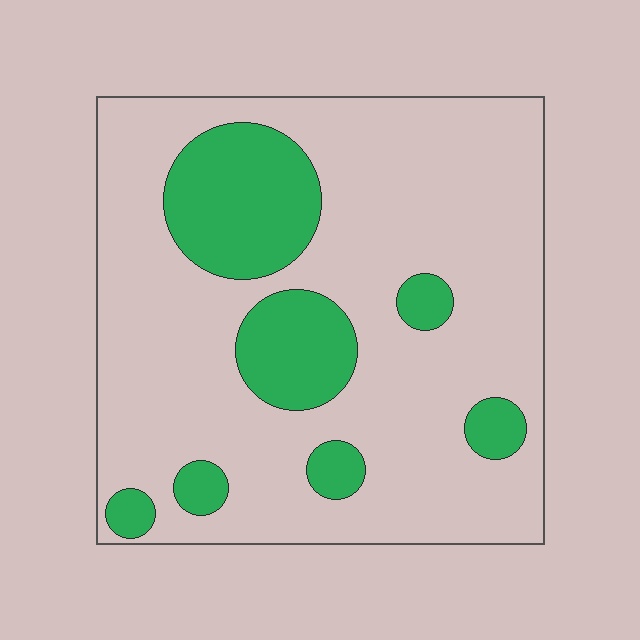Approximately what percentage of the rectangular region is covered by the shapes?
Approximately 20%.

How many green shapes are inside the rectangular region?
7.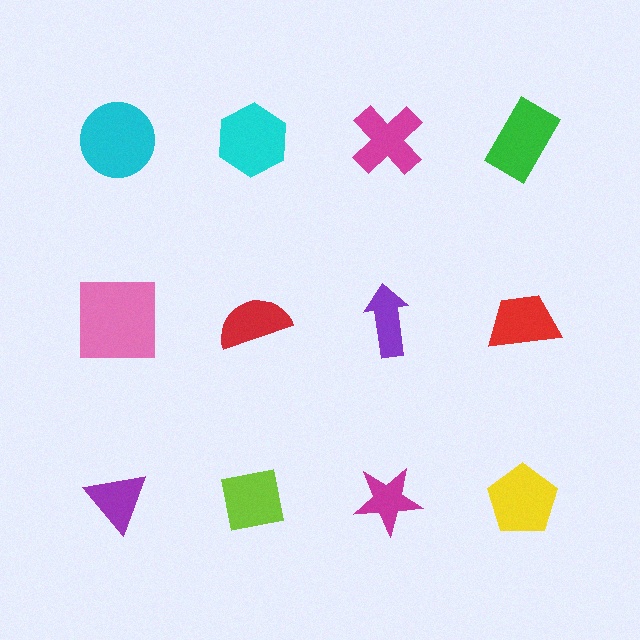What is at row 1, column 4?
A green rectangle.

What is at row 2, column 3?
A purple arrow.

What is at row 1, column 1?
A cyan circle.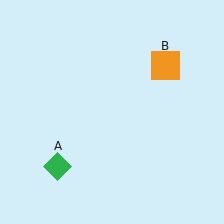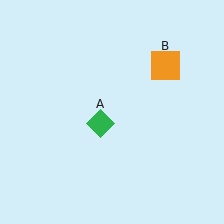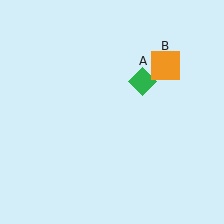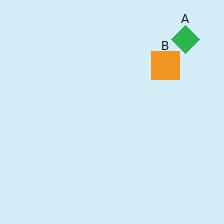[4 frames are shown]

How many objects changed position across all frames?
1 object changed position: green diamond (object A).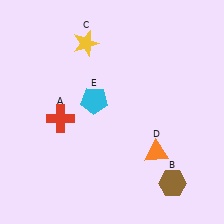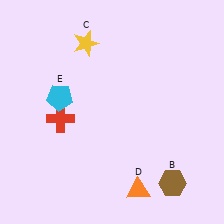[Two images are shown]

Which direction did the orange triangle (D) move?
The orange triangle (D) moved down.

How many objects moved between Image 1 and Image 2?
2 objects moved between the two images.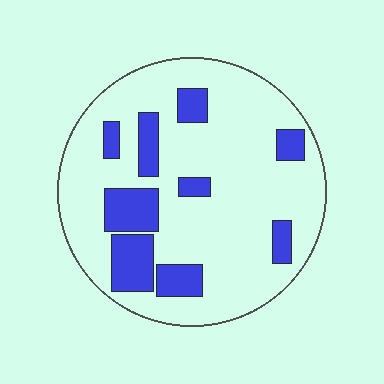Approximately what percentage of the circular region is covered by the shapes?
Approximately 20%.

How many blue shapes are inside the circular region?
9.